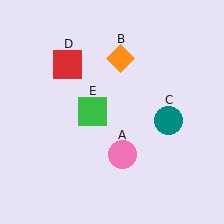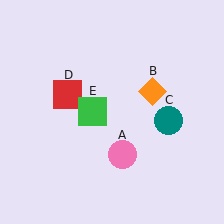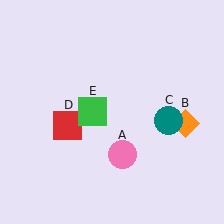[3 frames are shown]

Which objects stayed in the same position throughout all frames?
Pink circle (object A) and teal circle (object C) and green square (object E) remained stationary.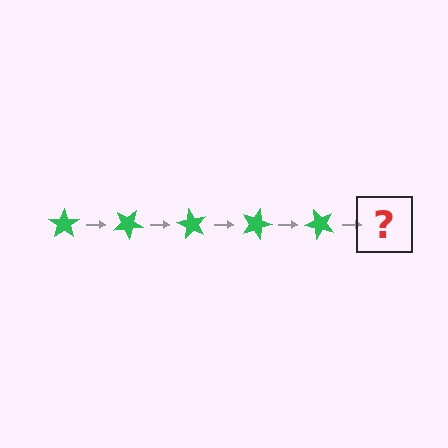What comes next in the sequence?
The next element should be a green star rotated 150 degrees.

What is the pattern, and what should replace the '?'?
The pattern is that the star rotates 30 degrees each step. The '?' should be a green star rotated 150 degrees.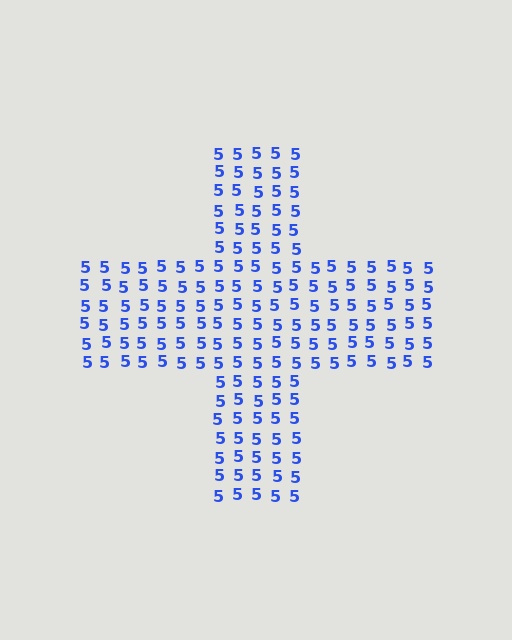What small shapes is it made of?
It is made of small digit 5's.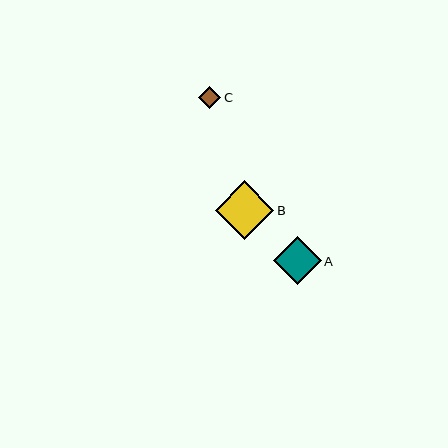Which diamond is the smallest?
Diamond C is the smallest with a size of approximately 22 pixels.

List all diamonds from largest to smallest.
From largest to smallest: B, A, C.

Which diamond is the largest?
Diamond B is the largest with a size of approximately 58 pixels.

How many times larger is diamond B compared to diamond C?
Diamond B is approximately 2.7 times the size of diamond C.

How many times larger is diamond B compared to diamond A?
Diamond B is approximately 1.2 times the size of diamond A.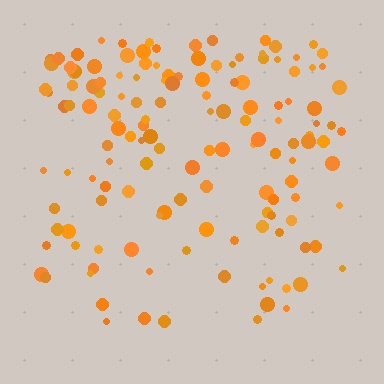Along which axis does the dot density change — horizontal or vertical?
Vertical.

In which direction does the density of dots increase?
From bottom to top, with the top side densest.